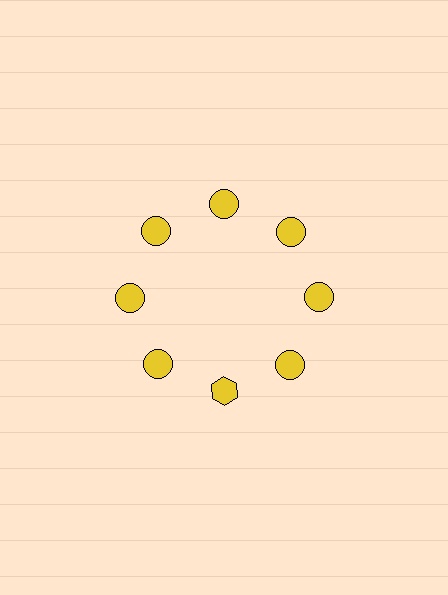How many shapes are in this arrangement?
There are 8 shapes arranged in a ring pattern.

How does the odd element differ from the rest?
It has a different shape: hexagon instead of circle.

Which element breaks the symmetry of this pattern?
The yellow hexagon at roughly the 6 o'clock position breaks the symmetry. All other shapes are yellow circles.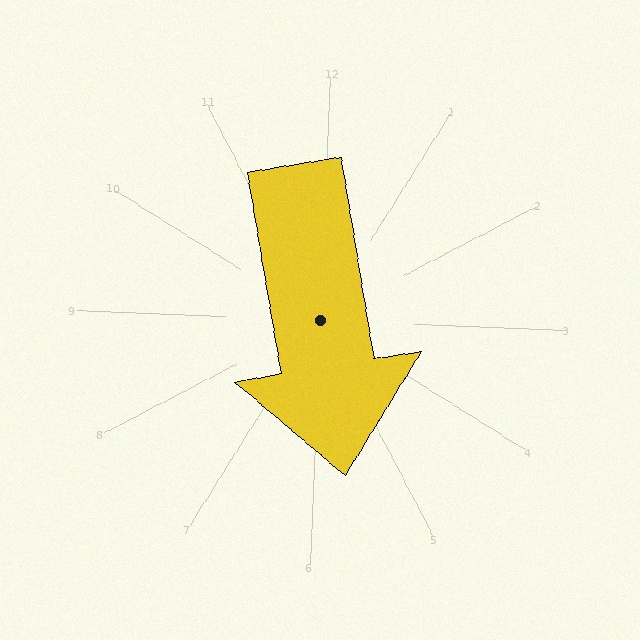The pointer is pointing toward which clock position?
Roughly 6 o'clock.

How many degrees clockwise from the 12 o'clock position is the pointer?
Approximately 168 degrees.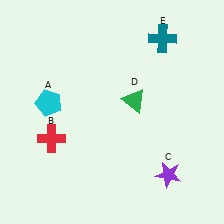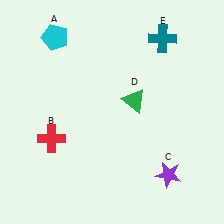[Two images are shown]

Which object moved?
The cyan pentagon (A) moved up.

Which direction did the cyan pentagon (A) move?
The cyan pentagon (A) moved up.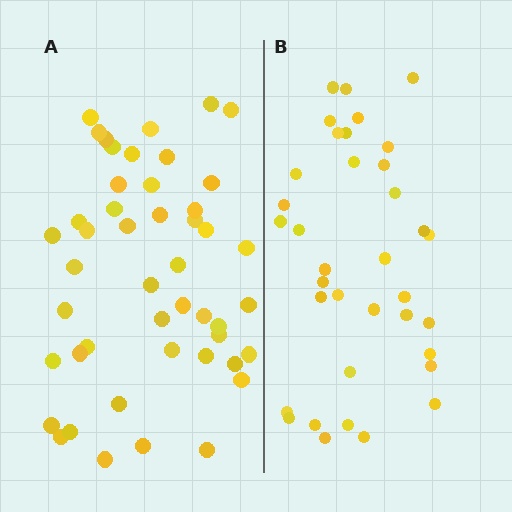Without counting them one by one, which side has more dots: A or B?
Region A (the left region) has more dots.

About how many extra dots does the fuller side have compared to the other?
Region A has roughly 12 or so more dots than region B.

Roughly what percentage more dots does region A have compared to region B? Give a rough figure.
About 30% more.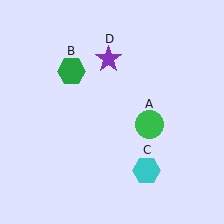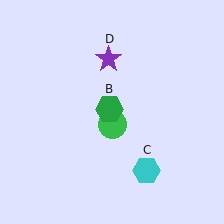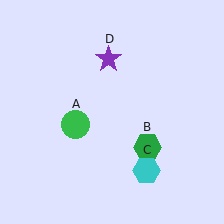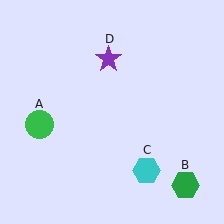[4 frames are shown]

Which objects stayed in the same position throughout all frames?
Cyan hexagon (object C) and purple star (object D) remained stationary.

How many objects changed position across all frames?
2 objects changed position: green circle (object A), green hexagon (object B).